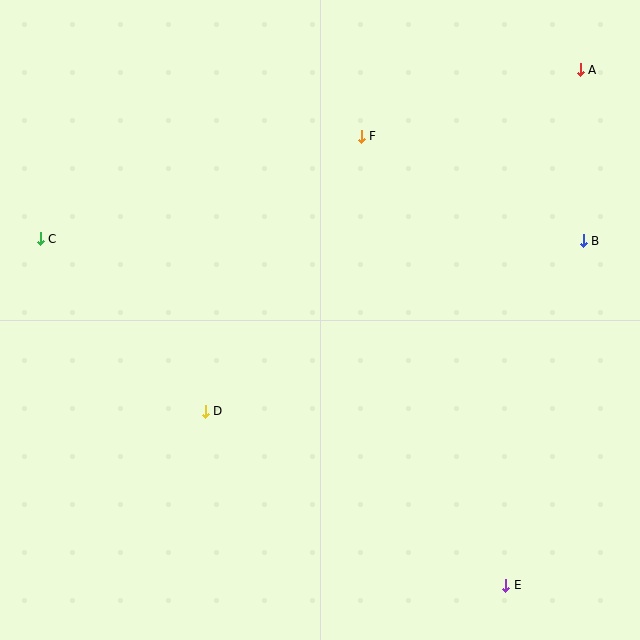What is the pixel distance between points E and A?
The distance between E and A is 521 pixels.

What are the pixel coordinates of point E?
Point E is at (506, 585).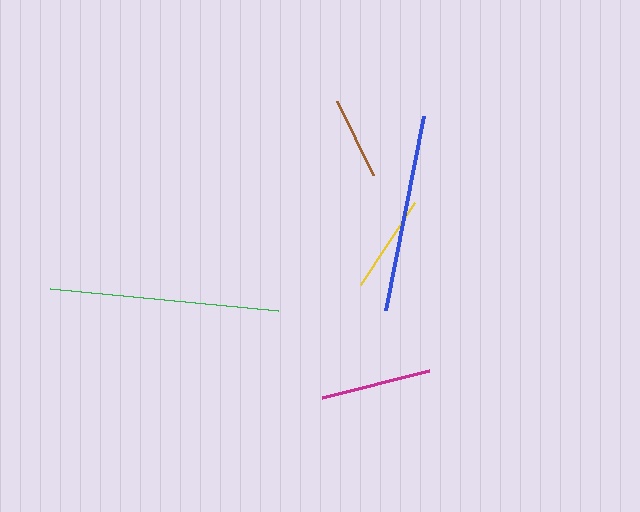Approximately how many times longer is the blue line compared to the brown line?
The blue line is approximately 2.4 times the length of the brown line.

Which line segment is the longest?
The green line is the longest at approximately 229 pixels.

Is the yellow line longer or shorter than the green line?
The green line is longer than the yellow line.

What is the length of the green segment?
The green segment is approximately 229 pixels long.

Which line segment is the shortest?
The brown line is the shortest at approximately 82 pixels.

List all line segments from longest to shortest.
From longest to shortest: green, blue, magenta, yellow, brown.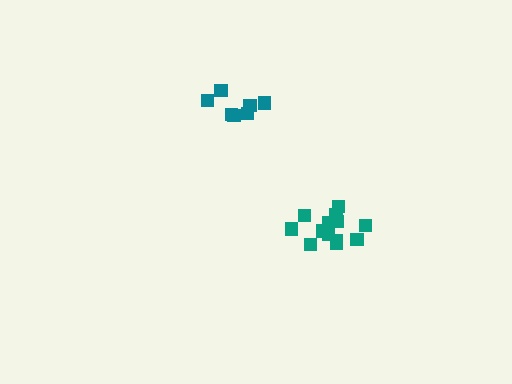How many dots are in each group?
Group 1: 13 dots, Group 2: 7 dots (20 total).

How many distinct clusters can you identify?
There are 2 distinct clusters.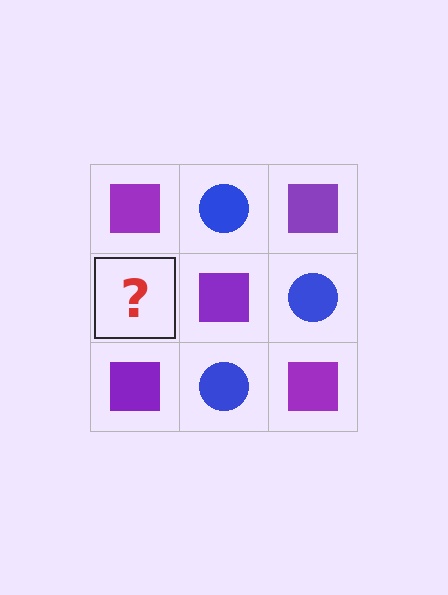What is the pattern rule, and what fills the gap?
The rule is that it alternates purple square and blue circle in a checkerboard pattern. The gap should be filled with a blue circle.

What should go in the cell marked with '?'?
The missing cell should contain a blue circle.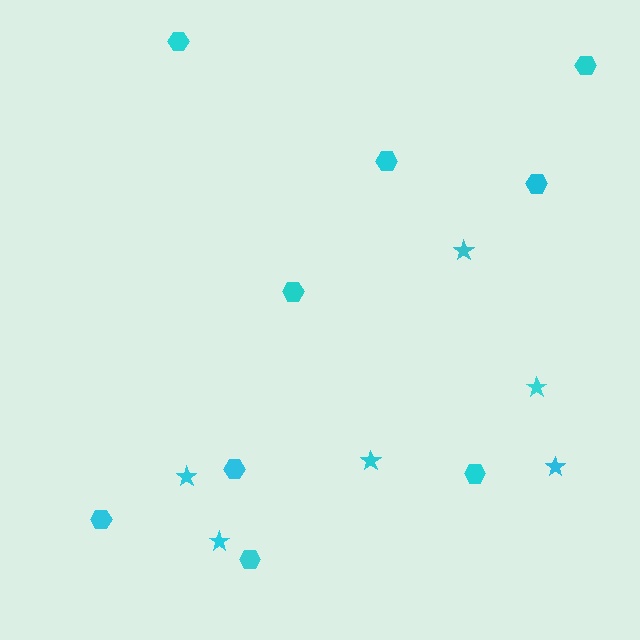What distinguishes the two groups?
There are 2 groups: one group of stars (6) and one group of hexagons (9).